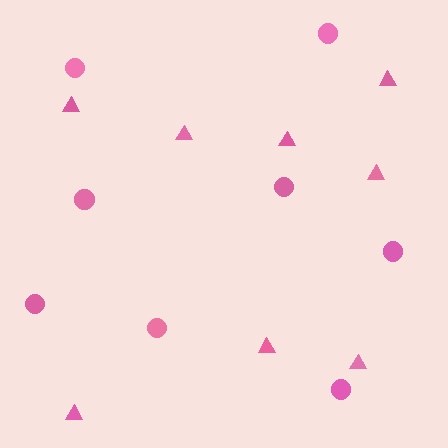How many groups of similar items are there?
There are 2 groups: one group of circles (8) and one group of triangles (8).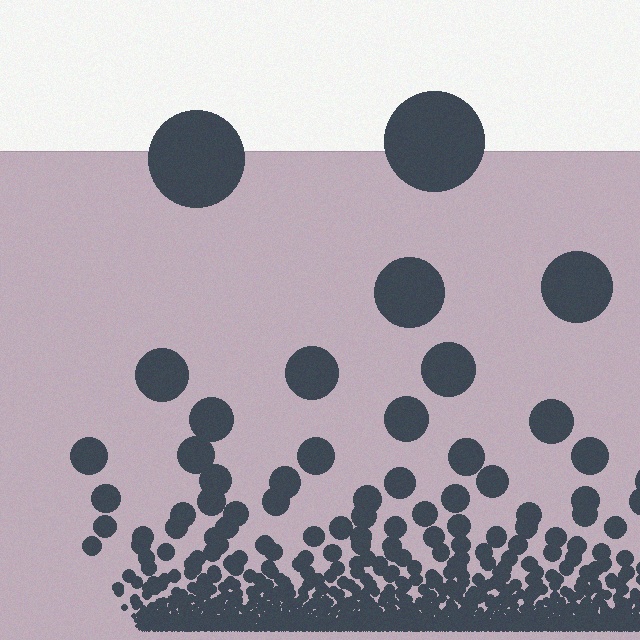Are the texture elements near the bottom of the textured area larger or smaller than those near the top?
Smaller. The gradient is inverted — elements near the bottom are smaller and denser.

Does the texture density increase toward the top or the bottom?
Density increases toward the bottom.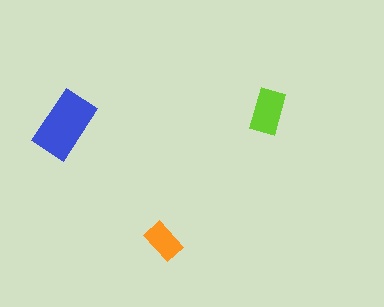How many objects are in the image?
There are 3 objects in the image.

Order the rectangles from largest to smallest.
the blue one, the lime one, the orange one.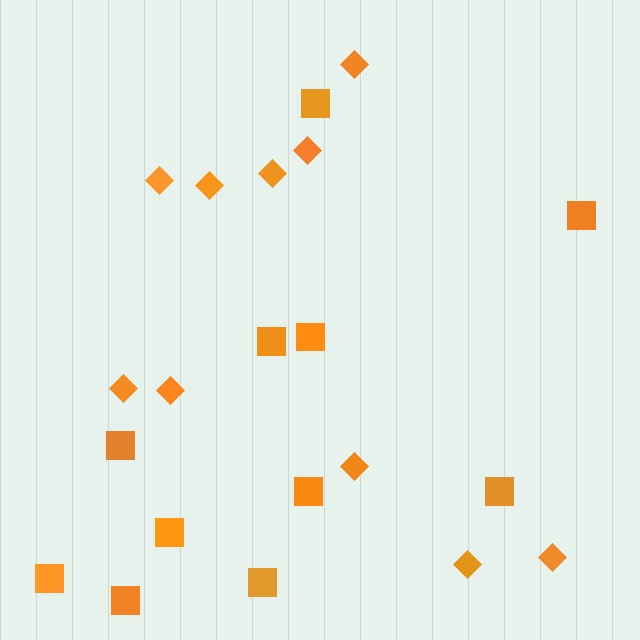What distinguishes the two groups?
There are 2 groups: one group of squares (11) and one group of diamonds (10).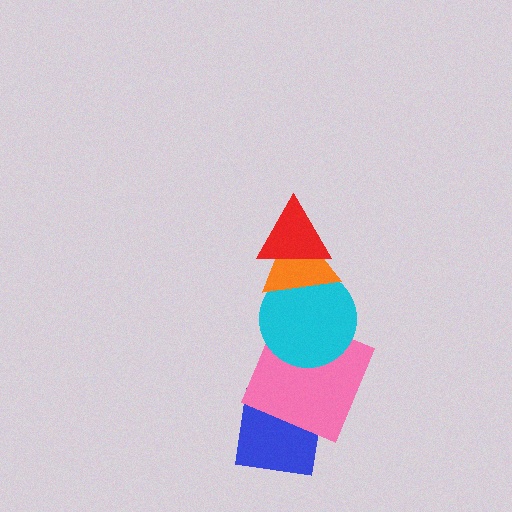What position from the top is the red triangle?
The red triangle is 1st from the top.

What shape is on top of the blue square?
The pink square is on top of the blue square.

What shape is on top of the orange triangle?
The red triangle is on top of the orange triangle.